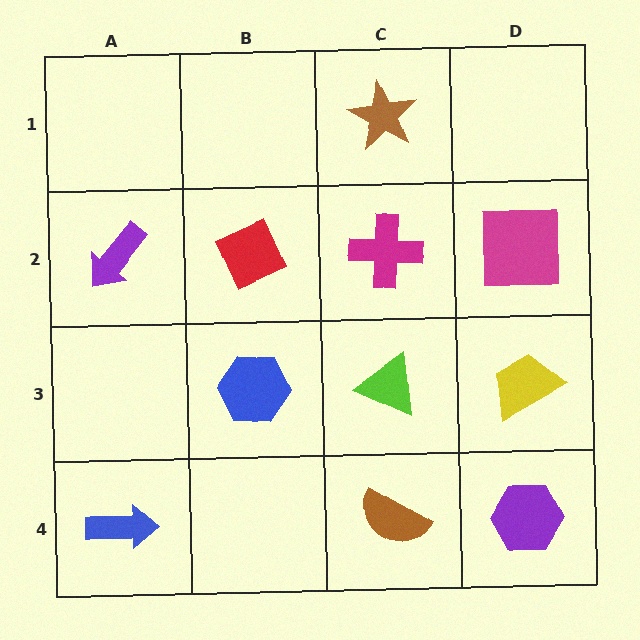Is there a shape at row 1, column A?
No, that cell is empty.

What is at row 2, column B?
A red diamond.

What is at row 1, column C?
A brown star.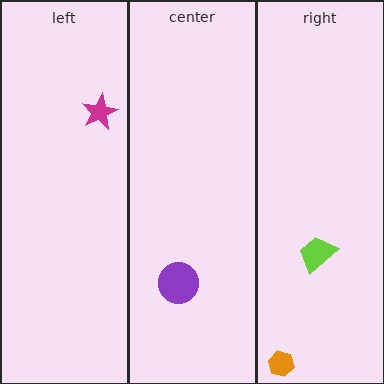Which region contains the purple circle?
The center region.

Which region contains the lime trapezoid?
The right region.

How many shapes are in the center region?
1.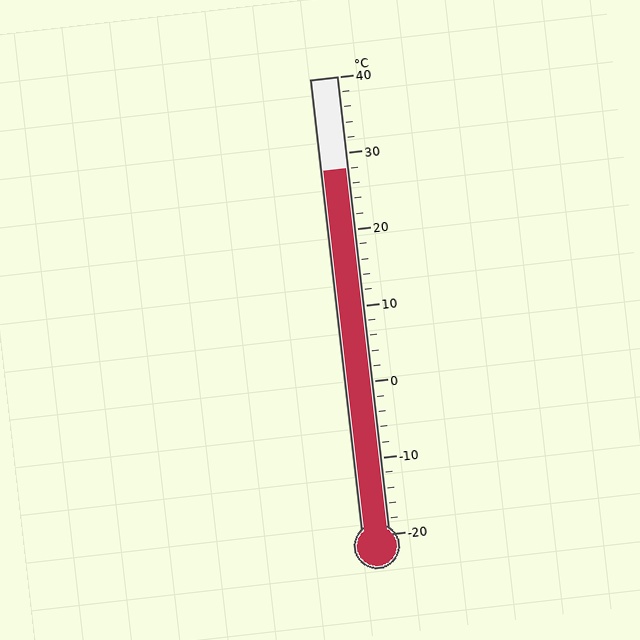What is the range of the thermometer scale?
The thermometer scale ranges from -20°C to 40°C.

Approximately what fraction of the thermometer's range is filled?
The thermometer is filled to approximately 80% of its range.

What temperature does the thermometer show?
The thermometer shows approximately 28°C.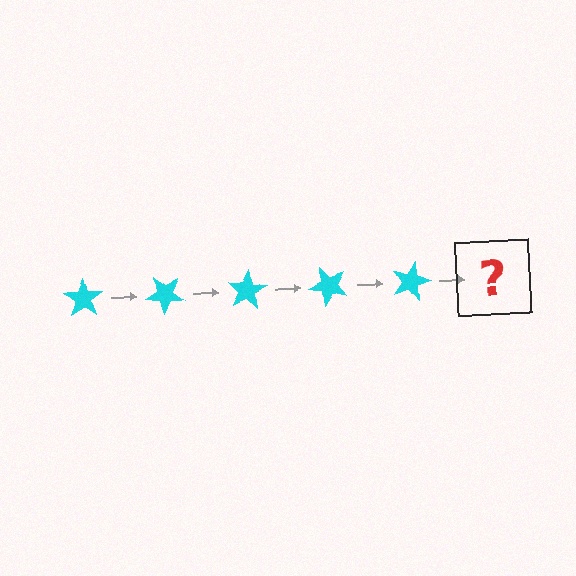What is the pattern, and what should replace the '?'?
The pattern is that the star rotates 40 degrees each step. The '?' should be a cyan star rotated 200 degrees.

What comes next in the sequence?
The next element should be a cyan star rotated 200 degrees.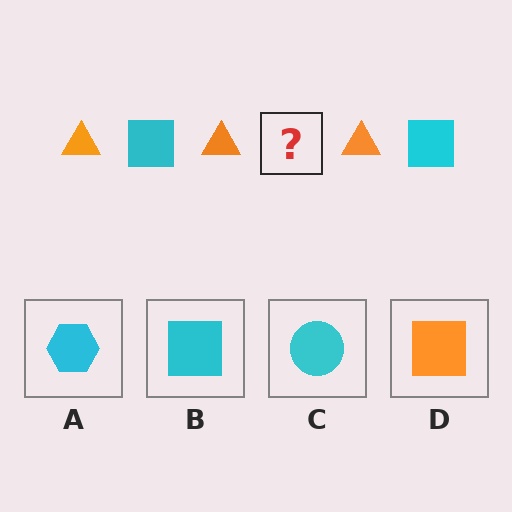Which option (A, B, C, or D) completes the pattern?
B.